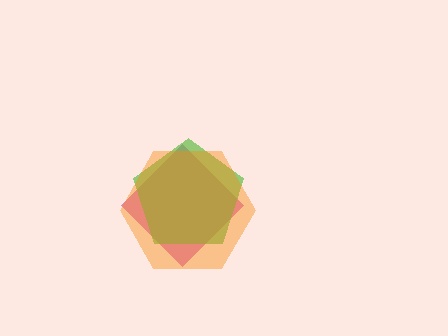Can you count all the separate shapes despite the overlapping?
Yes, there are 3 separate shapes.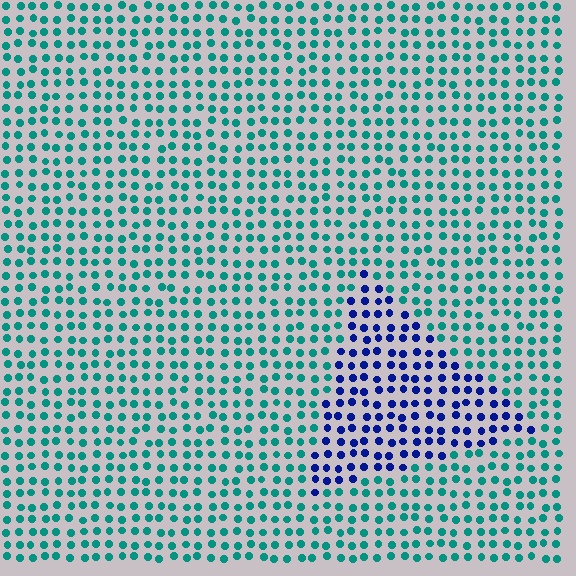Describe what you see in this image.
The image is filled with small teal elements in a uniform arrangement. A triangle-shaped region is visible where the elements are tinted to a slightly different hue, forming a subtle color boundary.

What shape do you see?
I see a triangle.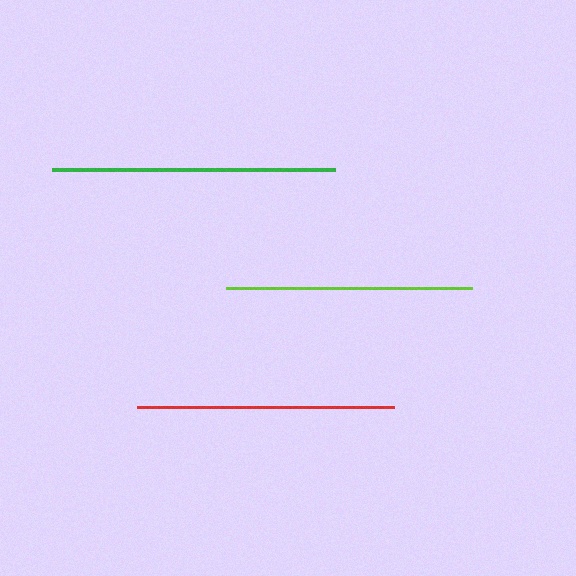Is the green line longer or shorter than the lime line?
The green line is longer than the lime line.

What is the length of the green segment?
The green segment is approximately 283 pixels long.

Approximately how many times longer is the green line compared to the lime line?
The green line is approximately 1.2 times the length of the lime line.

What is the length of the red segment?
The red segment is approximately 257 pixels long.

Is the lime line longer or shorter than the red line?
The red line is longer than the lime line.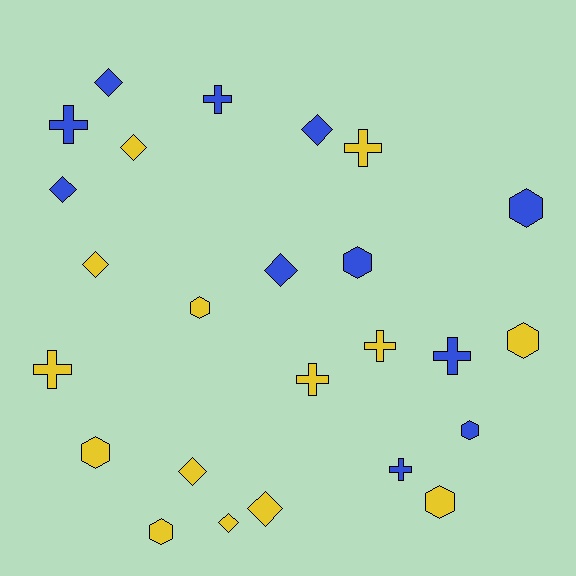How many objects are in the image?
There are 25 objects.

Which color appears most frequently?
Yellow, with 14 objects.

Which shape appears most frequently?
Diamond, with 9 objects.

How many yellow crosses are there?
There are 4 yellow crosses.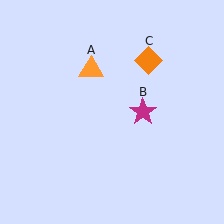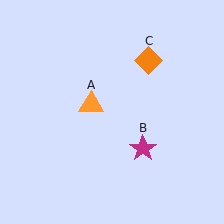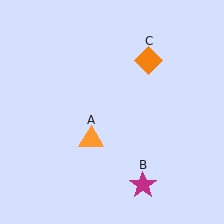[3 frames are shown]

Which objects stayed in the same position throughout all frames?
Orange diamond (object C) remained stationary.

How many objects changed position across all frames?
2 objects changed position: orange triangle (object A), magenta star (object B).